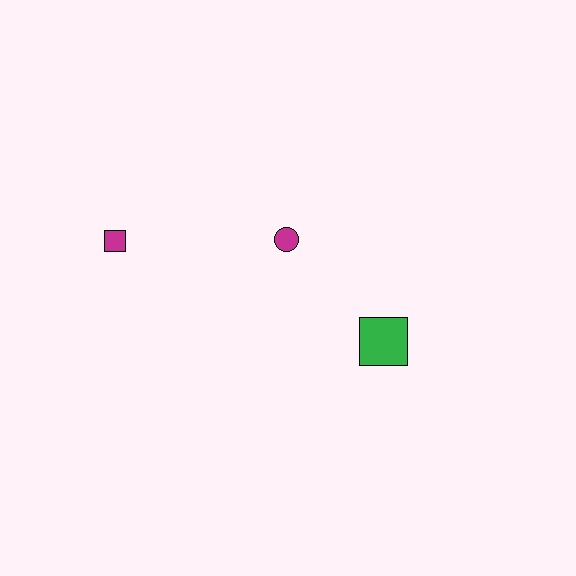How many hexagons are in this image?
There are no hexagons.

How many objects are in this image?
There are 3 objects.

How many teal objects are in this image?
There are no teal objects.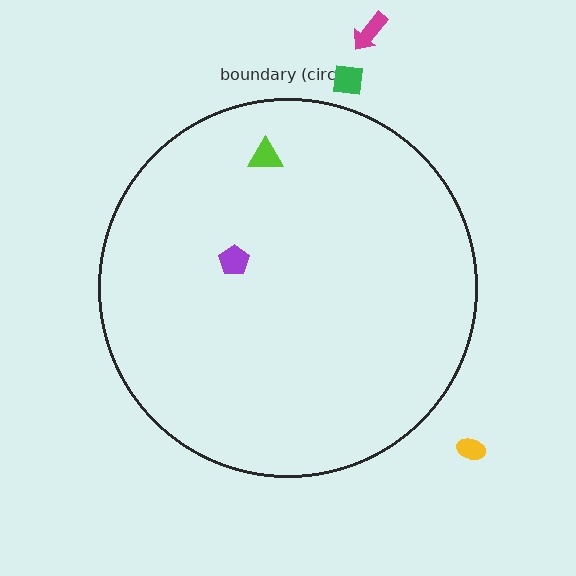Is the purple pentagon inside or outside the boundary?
Inside.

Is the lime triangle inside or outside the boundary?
Inside.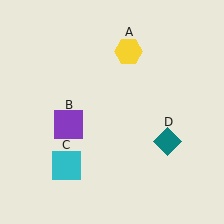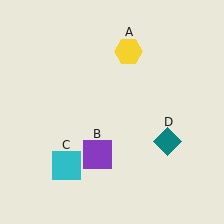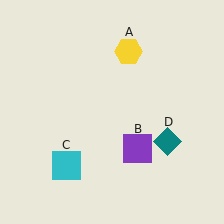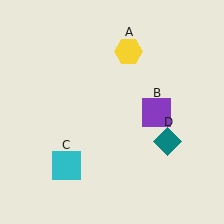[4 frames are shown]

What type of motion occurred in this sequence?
The purple square (object B) rotated counterclockwise around the center of the scene.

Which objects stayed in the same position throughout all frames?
Yellow hexagon (object A) and cyan square (object C) and teal diamond (object D) remained stationary.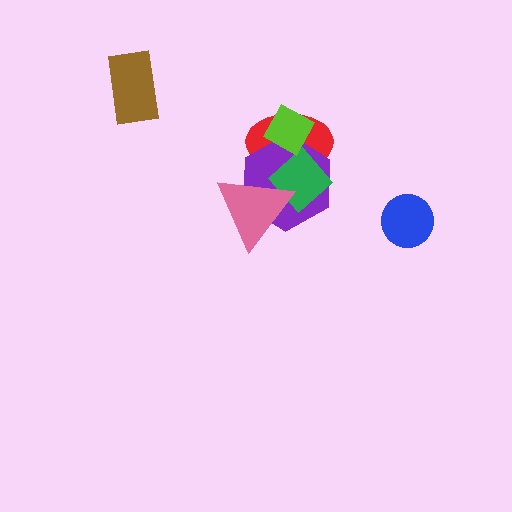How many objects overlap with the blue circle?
0 objects overlap with the blue circle.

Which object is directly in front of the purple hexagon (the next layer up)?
The green diamond is directly in front of the purple hexagon.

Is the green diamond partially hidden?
Yes, it is partially covered by another shape.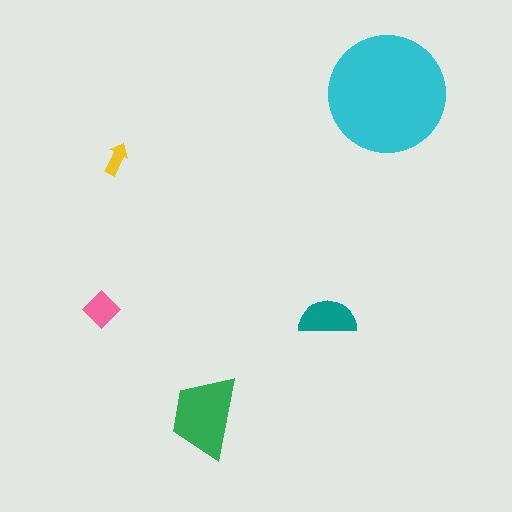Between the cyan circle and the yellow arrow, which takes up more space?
The cyan circle.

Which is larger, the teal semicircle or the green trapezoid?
The green trapezoid.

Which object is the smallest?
The yellow arrow.